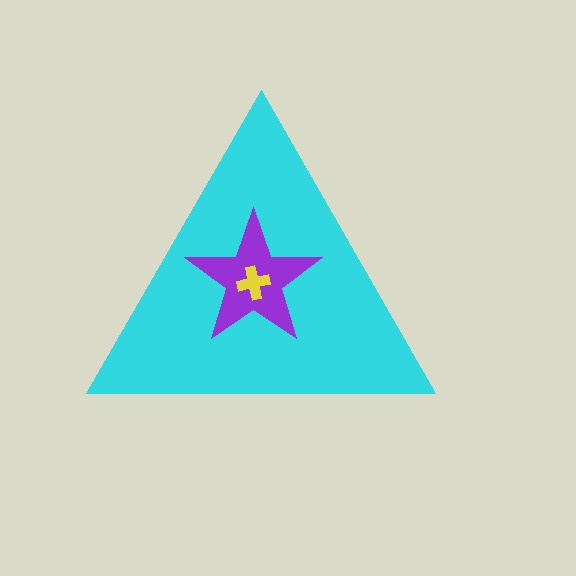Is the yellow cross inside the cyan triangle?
Yes.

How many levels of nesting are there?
3.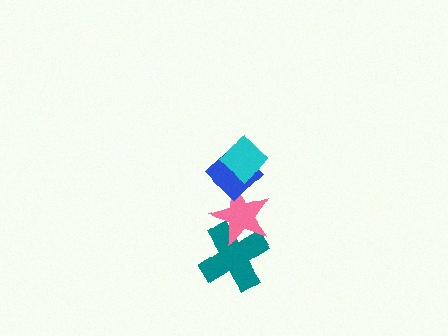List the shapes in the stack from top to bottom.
From top to bottom: the cyan diamond, the blue diamond, the pink star, the teal cross.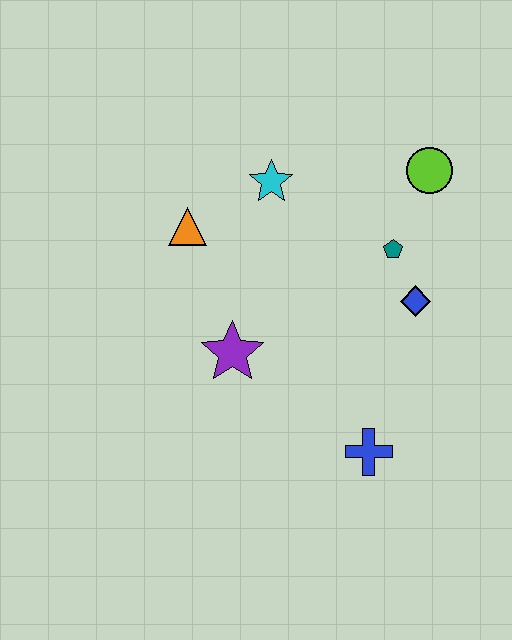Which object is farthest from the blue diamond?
The orange triangle is farthest from the blue diamond.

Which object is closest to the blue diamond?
The teal pentagon is closest to the blue diamond.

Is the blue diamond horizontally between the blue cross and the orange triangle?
No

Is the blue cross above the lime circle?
No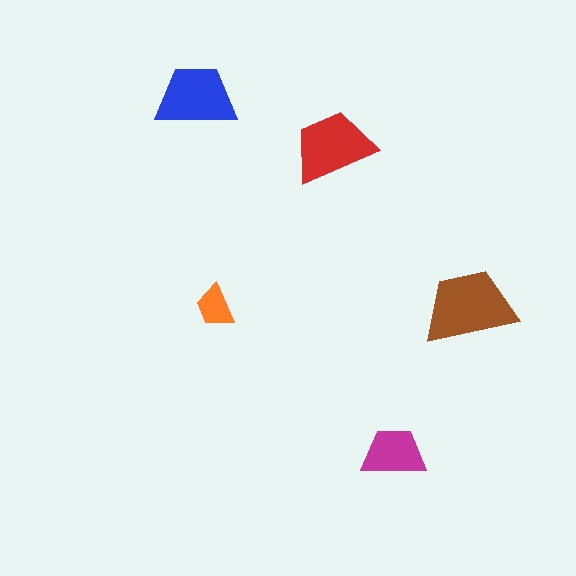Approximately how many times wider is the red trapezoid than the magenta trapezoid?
About 1.5 times wider.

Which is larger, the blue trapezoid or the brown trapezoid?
The brown one.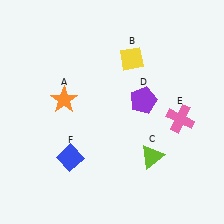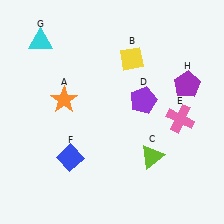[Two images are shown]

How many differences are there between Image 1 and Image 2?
There are 2 differences between the two images.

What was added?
A cyan triangle (G), a purple pentagon (H) were added in Image 2.